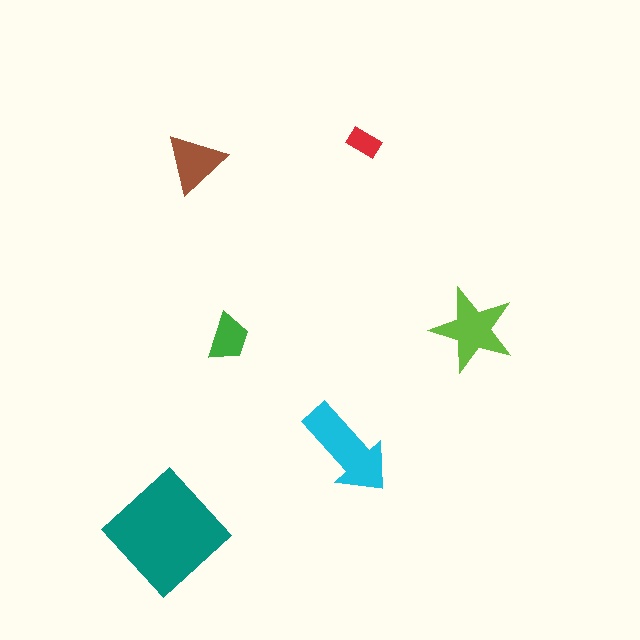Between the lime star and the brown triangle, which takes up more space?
The lime star.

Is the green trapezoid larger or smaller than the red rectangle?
Larger.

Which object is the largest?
The teal diamond.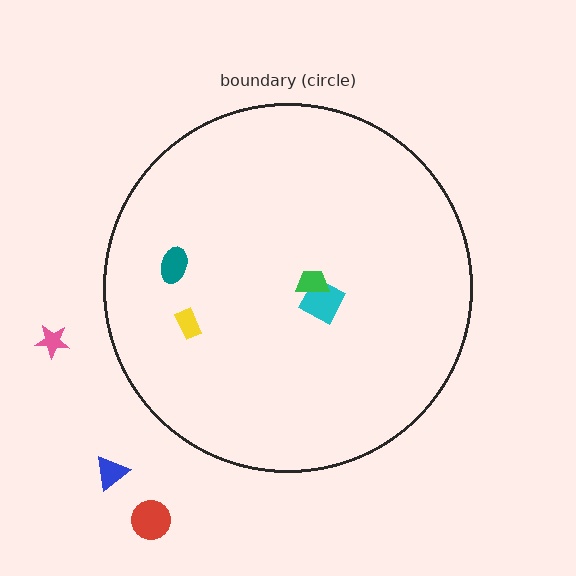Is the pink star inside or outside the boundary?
Outside.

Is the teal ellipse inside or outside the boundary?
Inside.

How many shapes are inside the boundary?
4 inside, 3 outside.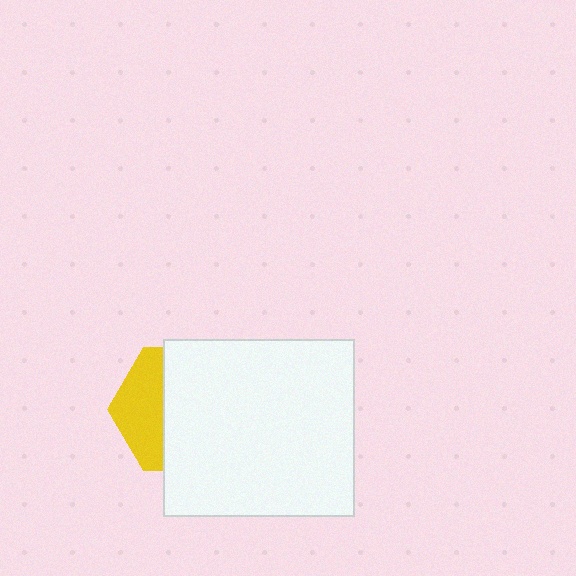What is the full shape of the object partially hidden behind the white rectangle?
The partially hidden object is a yellow hexagon.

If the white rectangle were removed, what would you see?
You would see the complete yellow hexagon.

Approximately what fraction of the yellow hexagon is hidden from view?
Roughly 64% of the yellow hexagon is hidden behind the white rectangle.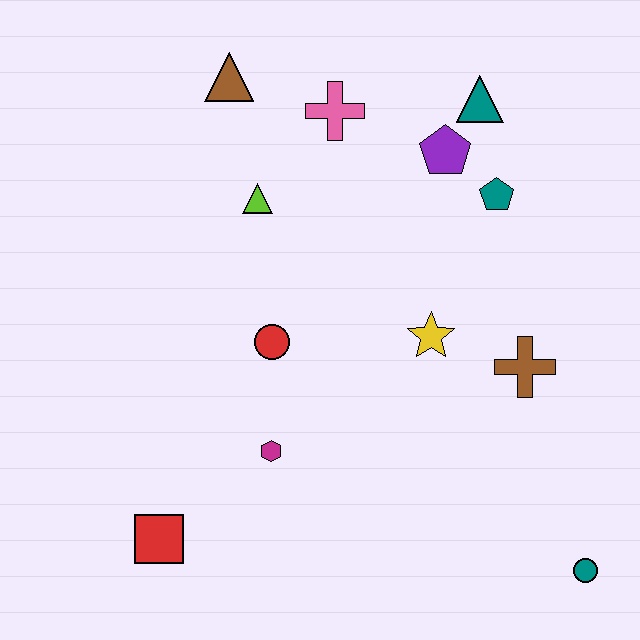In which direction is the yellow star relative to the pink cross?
The yellow star is below the pink cross.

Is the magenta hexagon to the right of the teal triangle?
No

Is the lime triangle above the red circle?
Yes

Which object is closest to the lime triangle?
The pink cross is closest to the lime triangle.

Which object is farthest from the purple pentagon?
The red square is farthest from the purple pentagon.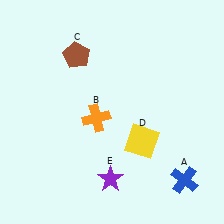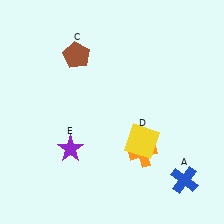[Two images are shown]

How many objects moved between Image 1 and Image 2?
2 objects moved between the two images.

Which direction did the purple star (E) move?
The purple star (E) moved left.